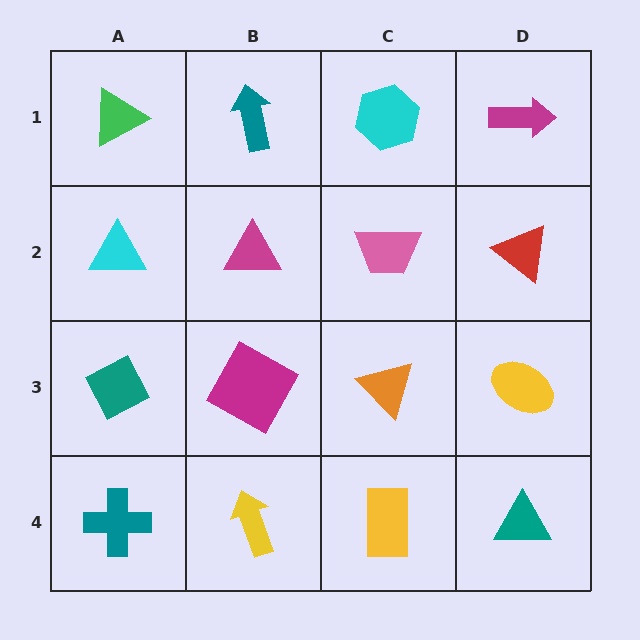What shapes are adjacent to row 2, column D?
A magenta arrow (row 1, column D), a yellow ellipse (row 3, column D), a pink trapezoid (row 2, column C).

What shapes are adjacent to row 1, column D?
A red triangle (row 2, column D), a cyan hexagon (row 1, column C).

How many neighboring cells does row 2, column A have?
3.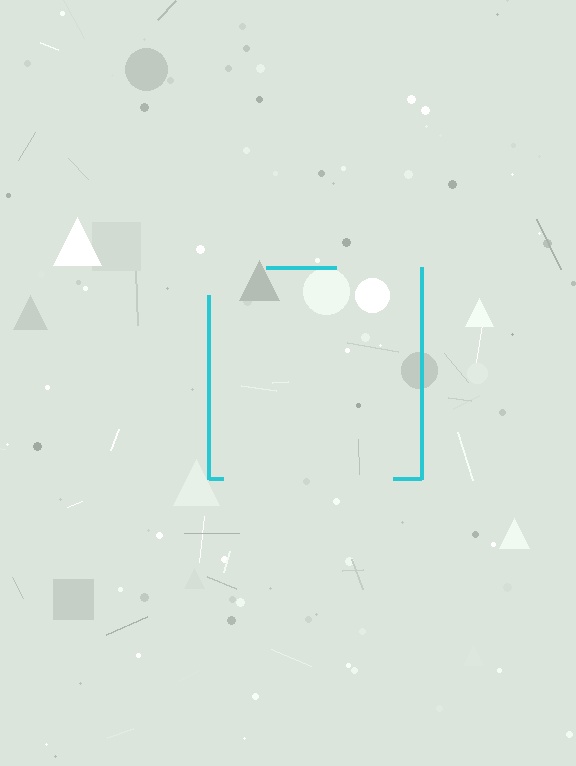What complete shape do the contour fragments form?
The contour fragments form a square.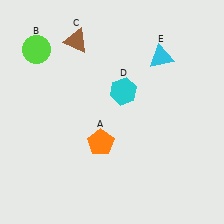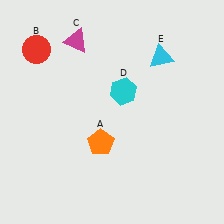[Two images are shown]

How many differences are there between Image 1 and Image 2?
There are 2 differences between the two images.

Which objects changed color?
B changed from lime to red. C changed from brown to magenta.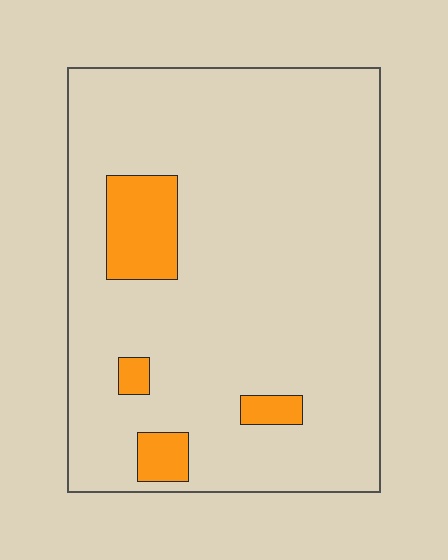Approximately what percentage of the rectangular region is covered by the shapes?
Approximately 10%.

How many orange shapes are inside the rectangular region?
4.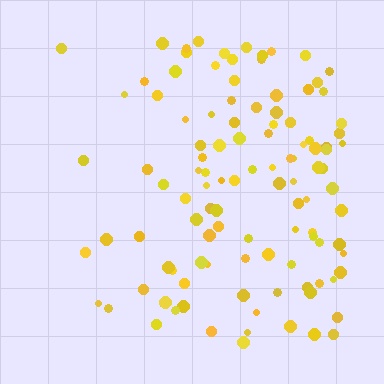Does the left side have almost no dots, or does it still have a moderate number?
Still a moderate number, just noticeably fewer than the right.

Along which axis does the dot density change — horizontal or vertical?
Horizontal.